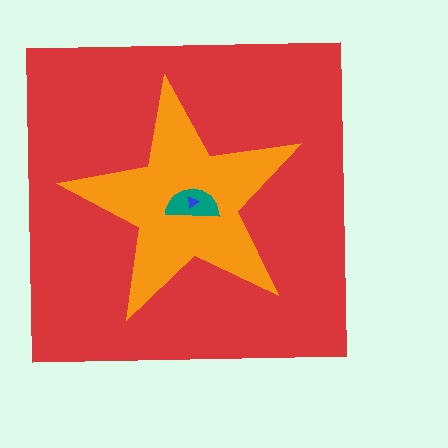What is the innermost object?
The blue triangle.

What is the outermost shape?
The red square.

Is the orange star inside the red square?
Yes.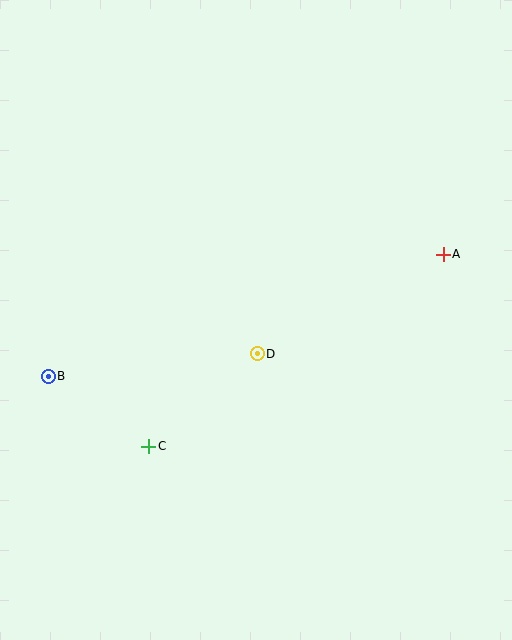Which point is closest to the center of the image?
Point D at (257, 354) is closest to the center.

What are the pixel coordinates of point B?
Point B is at (48, 376).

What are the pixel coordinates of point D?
Point D is at (257, 354).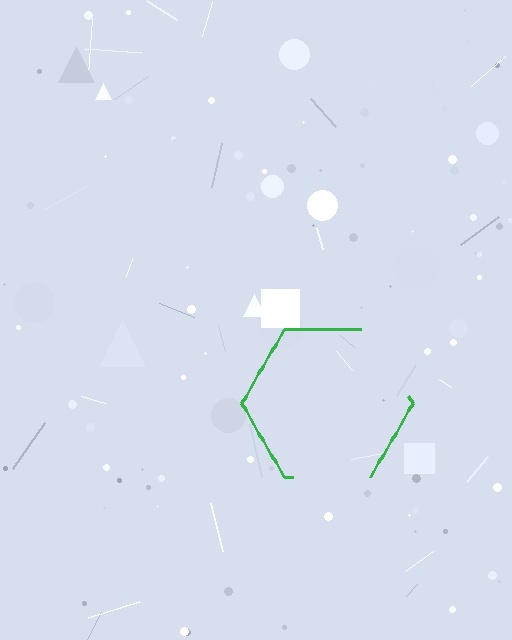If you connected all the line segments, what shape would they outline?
They would outline a hexagon.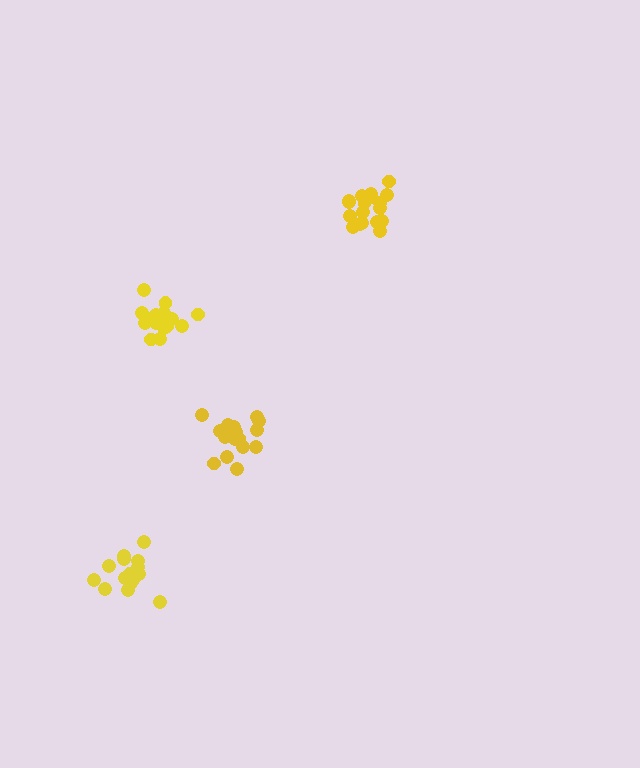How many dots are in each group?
Group 1: 15 dots, Group 2: 19 dots, Group 3: 19 dots, Group 4: 17 dots (70 total).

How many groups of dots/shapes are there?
There are 4 groups.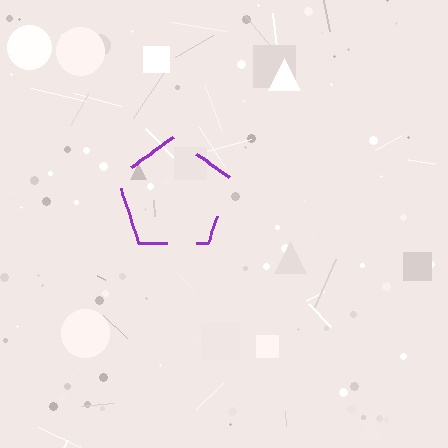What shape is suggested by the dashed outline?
The dashed outline suggests a pentagon.